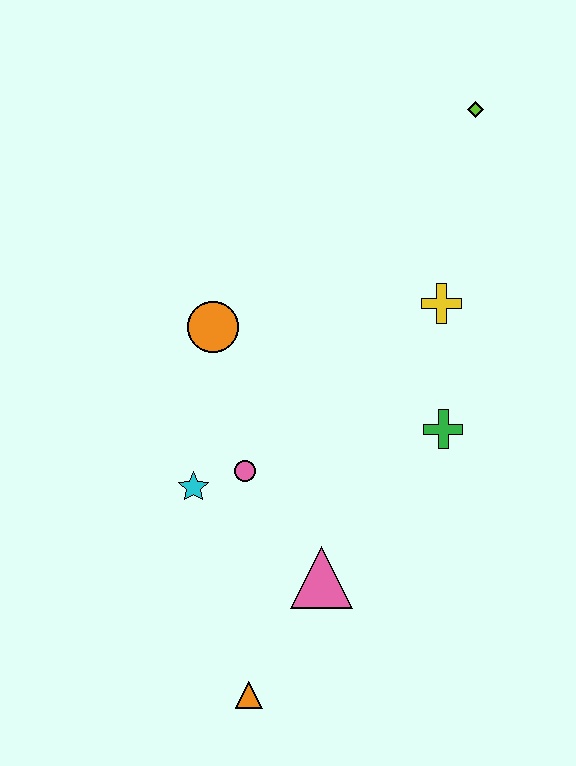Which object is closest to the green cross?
The yellow cross is closest to the green cross.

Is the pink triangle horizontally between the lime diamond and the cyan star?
Yes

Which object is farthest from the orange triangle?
The lime diamond is farthest from the orange triangle.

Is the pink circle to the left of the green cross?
Yes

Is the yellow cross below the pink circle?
No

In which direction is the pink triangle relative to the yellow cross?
The pink triangle is below the yellow cross.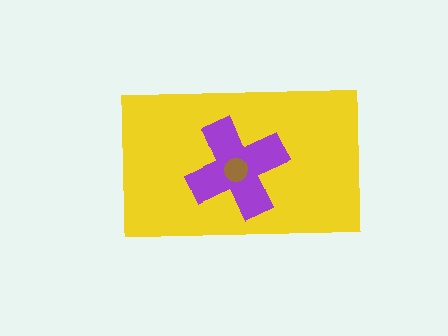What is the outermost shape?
The yellow rectangle.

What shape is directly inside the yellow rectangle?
The purple cross.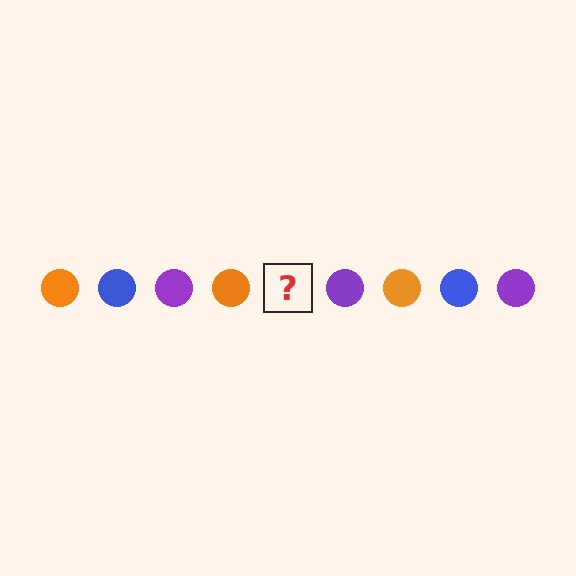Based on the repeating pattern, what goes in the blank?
The blank should be a blue circle.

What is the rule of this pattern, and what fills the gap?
The rule is that the pattern cycles through orange, blue, purple circles. The gap should be filled with a blue circle.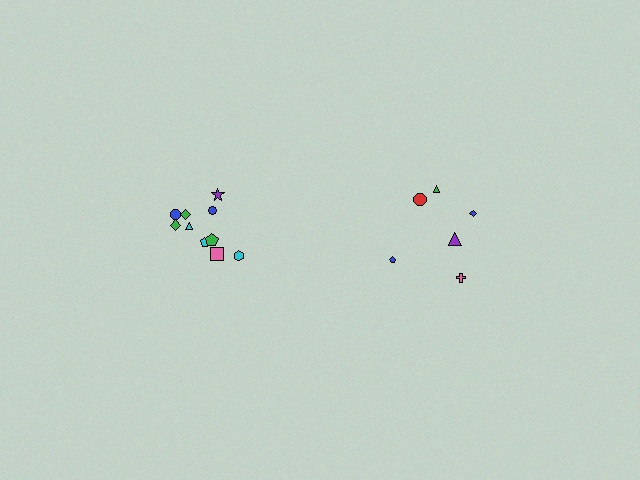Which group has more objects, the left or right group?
The left group.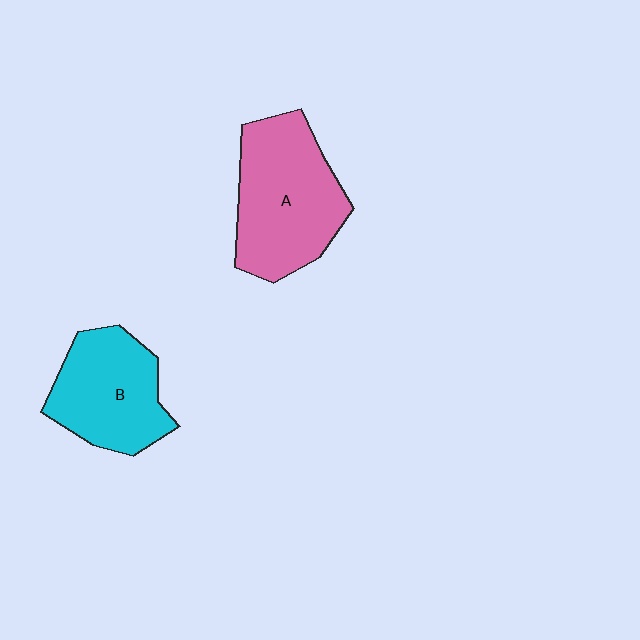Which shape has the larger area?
Shape A (pink).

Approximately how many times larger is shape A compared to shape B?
Approximately 1.2 times.